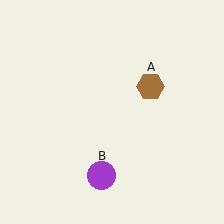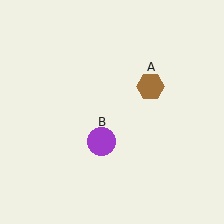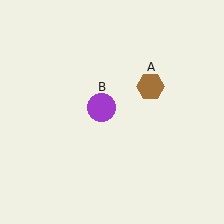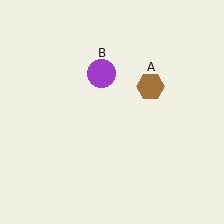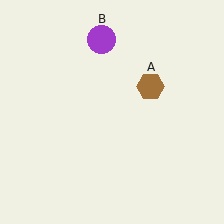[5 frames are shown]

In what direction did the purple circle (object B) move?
The purple circle (object B) moved up.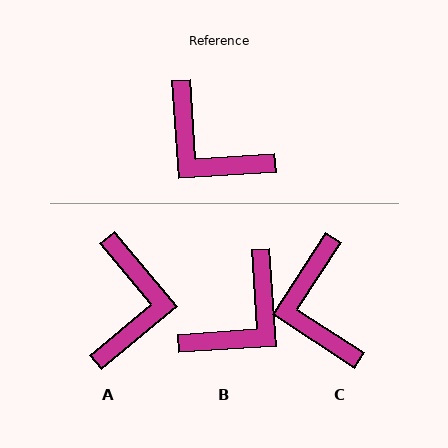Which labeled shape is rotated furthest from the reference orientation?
A, about 126 degrees away.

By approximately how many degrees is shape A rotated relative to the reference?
Approximately 126 degrees counter-clockwise.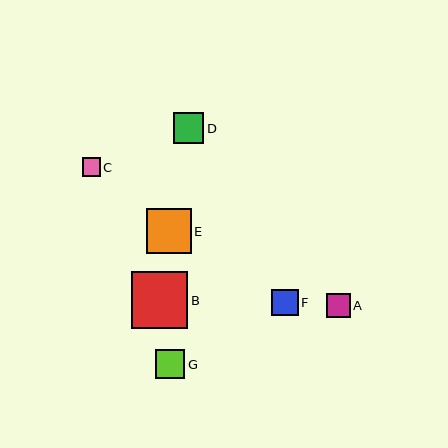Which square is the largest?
Square B is the largest with a size of approximately 56 pixels.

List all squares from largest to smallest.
From largest to smallest: B, E, D, G, F, A, C.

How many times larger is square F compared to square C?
Square F is approximately 1.5 times the size of square C.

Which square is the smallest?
Square C is the smallest with a size of approximately 18 pixels.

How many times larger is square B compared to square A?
Square B is approximately 2.3 times the size of square A.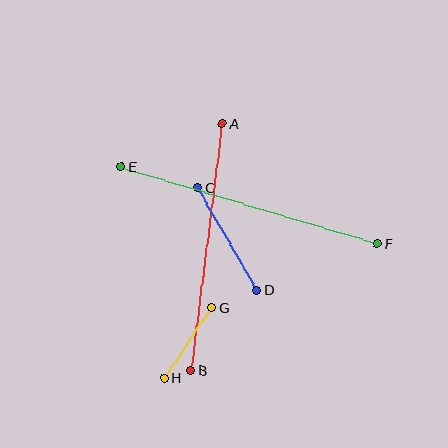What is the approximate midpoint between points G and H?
The midpoint is at approximately (188, 343) pixels.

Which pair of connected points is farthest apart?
Points E and F are farthest apart.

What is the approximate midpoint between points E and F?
The midpoint is at approximately (249, 205) pixels.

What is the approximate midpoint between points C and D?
The midpoint is at approximately (227, 239) pixels.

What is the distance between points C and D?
The distance is approximately 119 pixels.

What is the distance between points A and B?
The distance is approximately 249 pixels.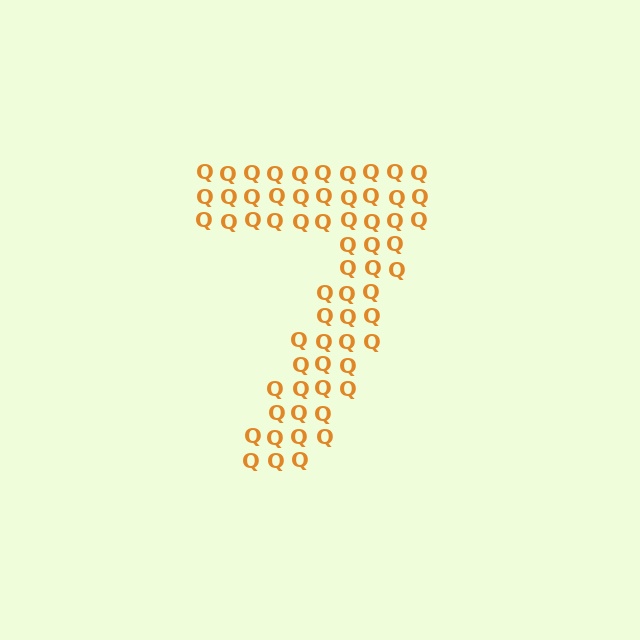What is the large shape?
The large shape is the digit 7.